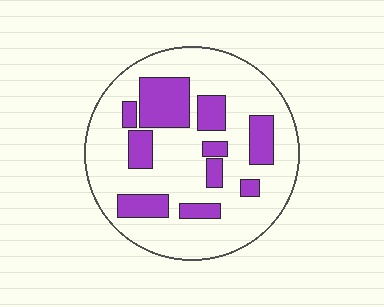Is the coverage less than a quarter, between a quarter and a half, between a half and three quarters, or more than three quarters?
Between a quarter and a half.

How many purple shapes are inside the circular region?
10.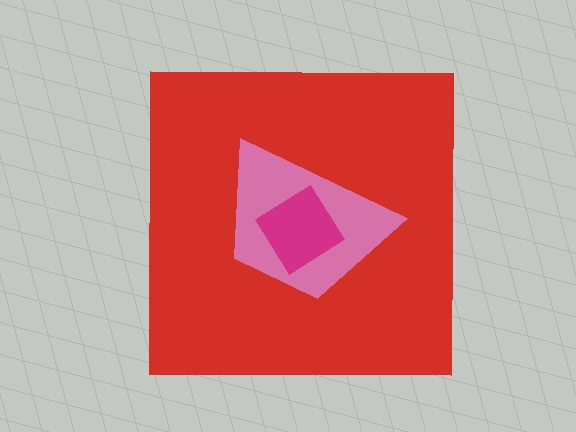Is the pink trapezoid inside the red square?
Yes.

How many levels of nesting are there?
3.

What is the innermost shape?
The magenta diamond.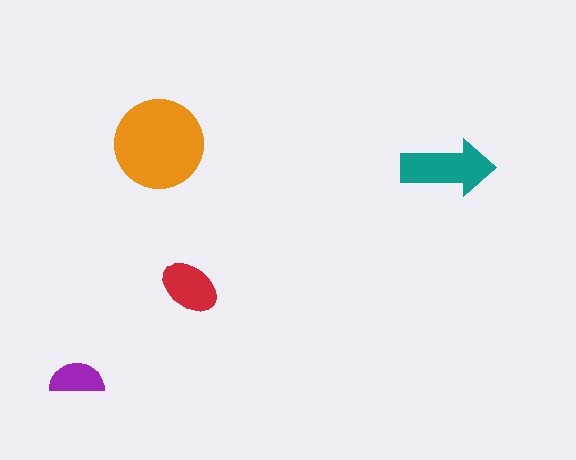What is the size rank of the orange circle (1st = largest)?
1st.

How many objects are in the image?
There are 4 objects in the image.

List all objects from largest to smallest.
The orange circle, the teal arrow, the red ellipse, the purple semicircle.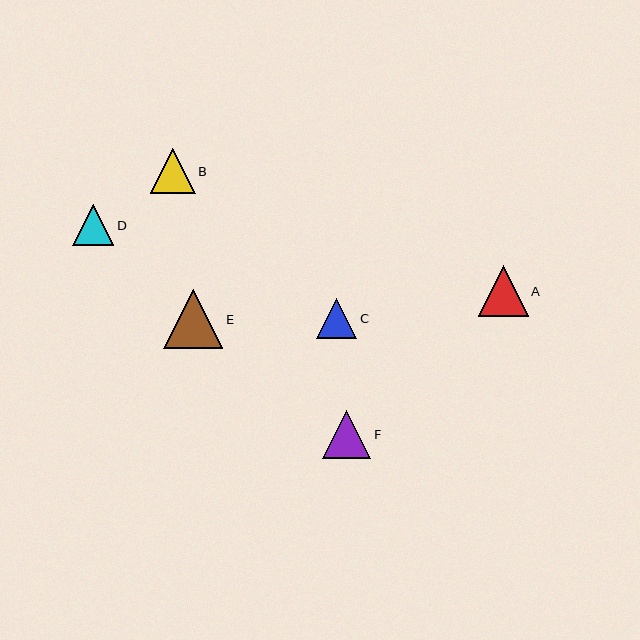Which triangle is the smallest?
Triangle C is the smallest with a size of approximately 40 pixels.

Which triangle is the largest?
Triangle E is the largest with a size of approximately 59 pixels.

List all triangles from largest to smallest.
From largest to smallest: E, A, F, B, D, C.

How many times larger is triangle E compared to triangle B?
Triangle E is approximately 1.3 times the size of triangle B.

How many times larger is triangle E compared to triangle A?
Triangle E is approximately 1.2 times the size of triangle A.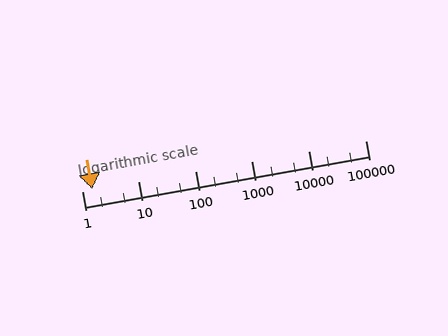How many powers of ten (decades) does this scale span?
The scale spans 5 decades, from 1 to 100000.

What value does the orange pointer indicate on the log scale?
The pointer indicates approximately 1.5.